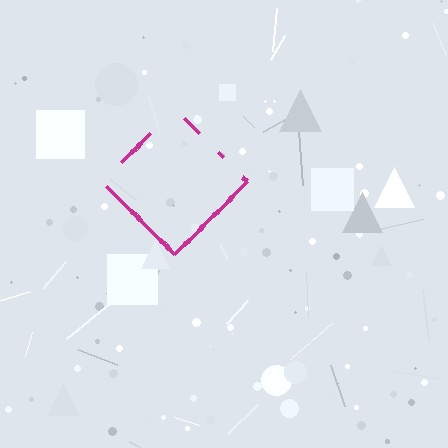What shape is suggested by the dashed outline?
The dashed outline suggests a diamond.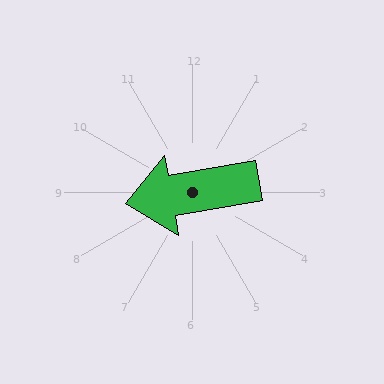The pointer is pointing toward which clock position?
Roughly 9 o'clock.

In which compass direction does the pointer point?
West.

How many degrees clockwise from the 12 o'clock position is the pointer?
Approximately 260 degrees.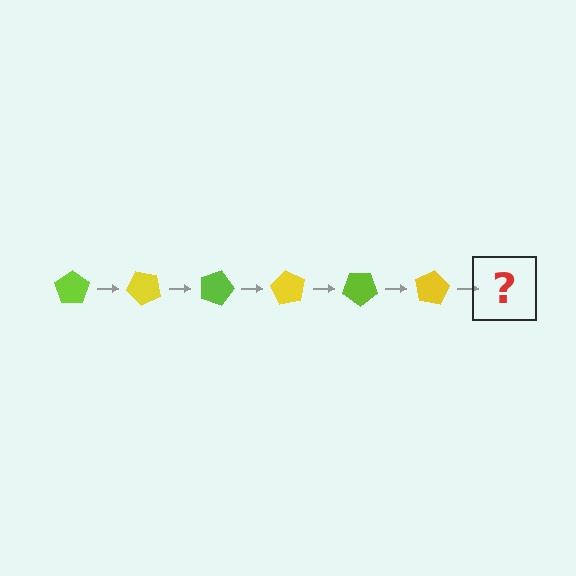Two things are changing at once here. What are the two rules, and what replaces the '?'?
The two rules are that it rotates 45 degrees each step and the color cycles through lime and yellow. The '?' should be a lime pentagon, rotated 270 degrees from the start.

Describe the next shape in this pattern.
It should be a lime pentagon, rotated 270 degrees from the start.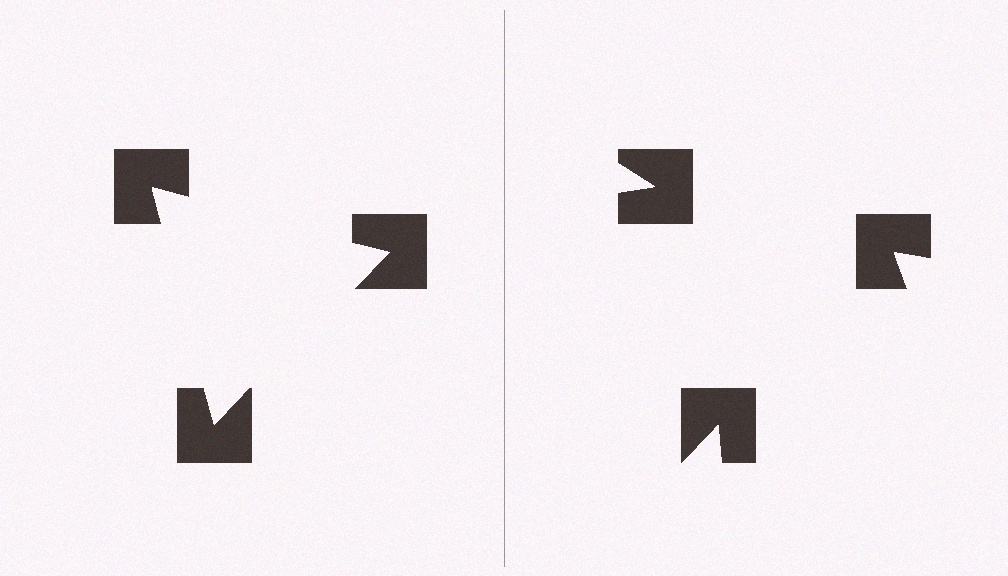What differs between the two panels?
The notched squares are positioned identically on both sides; only the wedge orientations differ. On the left they align to a triangle; on the right they are misaligned.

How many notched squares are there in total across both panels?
6 — 3 on each side.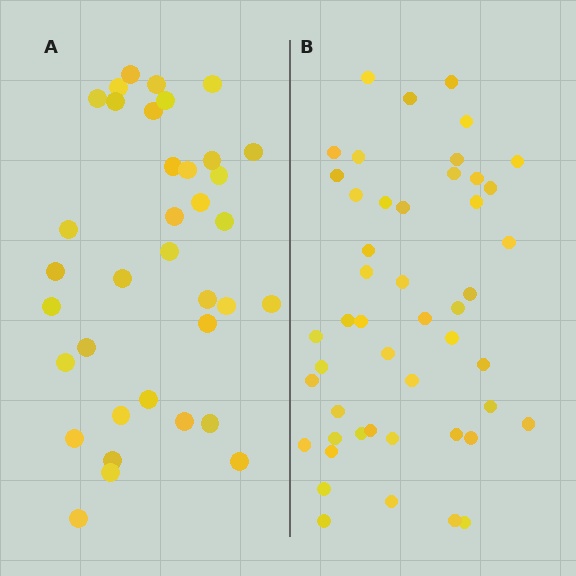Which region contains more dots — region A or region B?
Region B (the right region) has more dots.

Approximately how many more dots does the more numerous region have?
Region B has roughly 12 or so more dots than region A.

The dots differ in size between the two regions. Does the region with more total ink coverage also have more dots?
No. Region A has more total ink coverage because its dots are larger, but region B actually contains more individual dots. Total area can be misleading — the number of items is what matters here.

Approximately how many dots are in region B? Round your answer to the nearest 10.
About 50 dots. (The exact count is 48, which rounds to 50.)